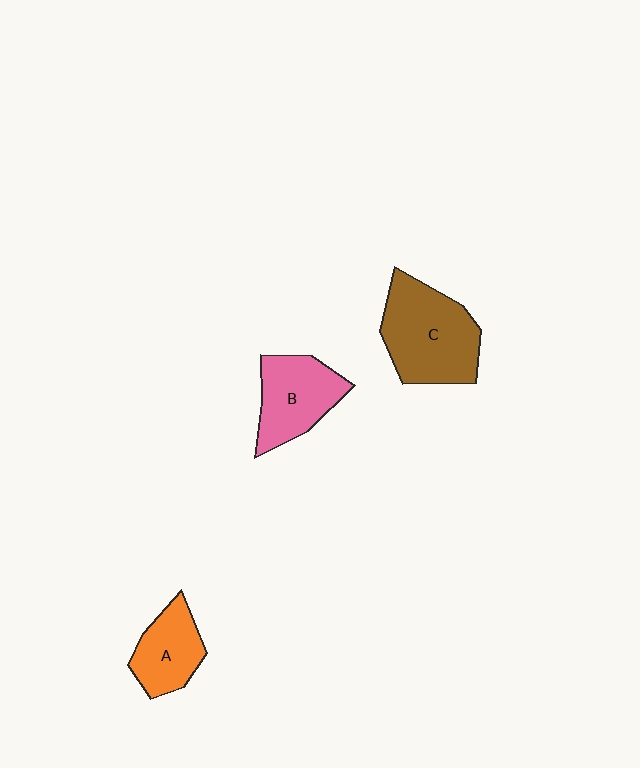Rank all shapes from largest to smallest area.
From largest to smallest: C (brown), B (pink), A (orange).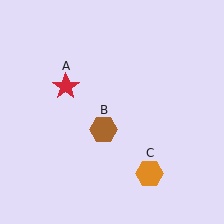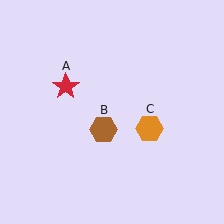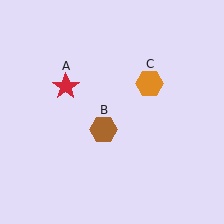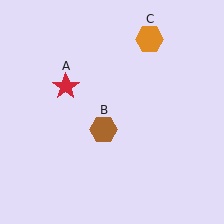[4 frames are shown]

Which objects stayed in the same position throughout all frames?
Red star (object A) and brown hexagon (object B) remained stationary.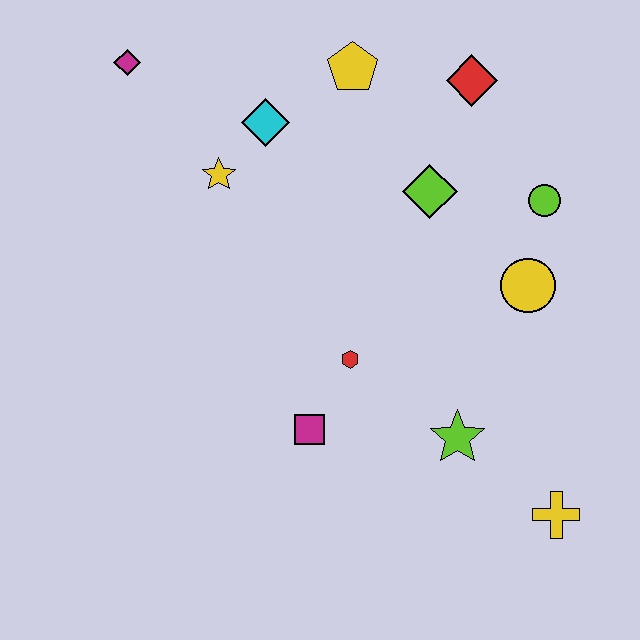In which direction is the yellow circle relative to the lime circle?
The yellow circle is below the lime circle.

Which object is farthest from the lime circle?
The magenta diamond is farthest from the lime circle.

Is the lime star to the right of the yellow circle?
No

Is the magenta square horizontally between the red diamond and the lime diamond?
No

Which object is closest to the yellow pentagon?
The cyan diamond is closest to the yellow pentagon.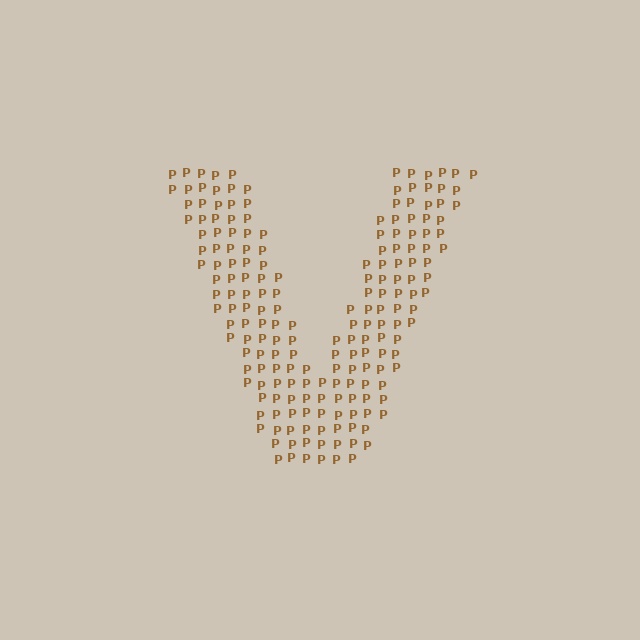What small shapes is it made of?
It is made of small letter P's.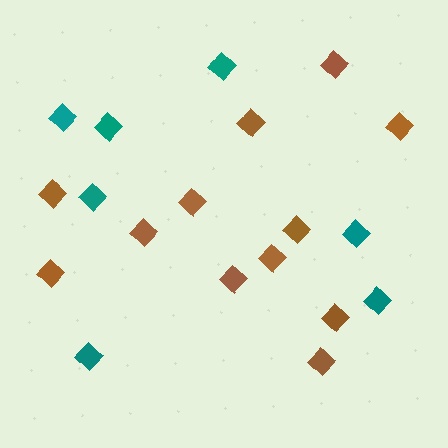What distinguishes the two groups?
There are 2 groups: one group of brown diamonds (12) and one group of teal diamonds (7).